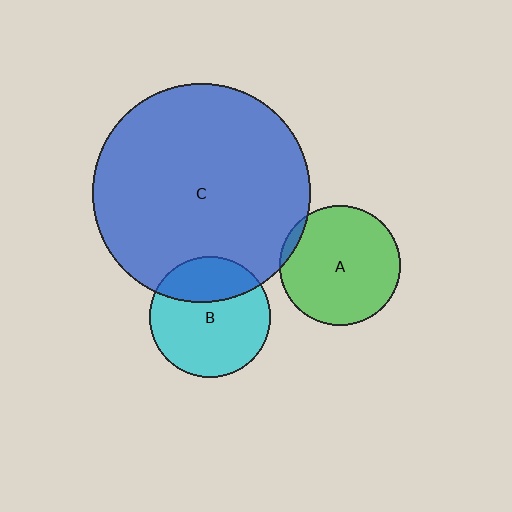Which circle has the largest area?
Circle C (blue).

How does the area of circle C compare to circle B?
Approximately 3.3 times.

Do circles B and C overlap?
Yes.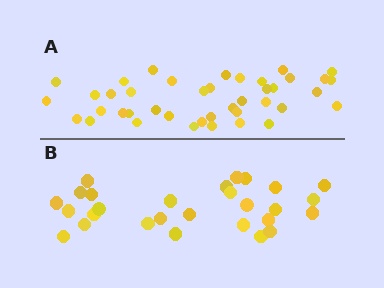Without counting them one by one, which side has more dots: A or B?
Region A (the top region) has more dots.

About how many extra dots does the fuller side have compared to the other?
Region A has approximately 15 more dots than region B.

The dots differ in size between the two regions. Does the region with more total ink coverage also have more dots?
No. Region B has more total ink coverage because its dots are larger, but region A actually contains more individual dots. Total area can be misleading — the number of items is what matters here.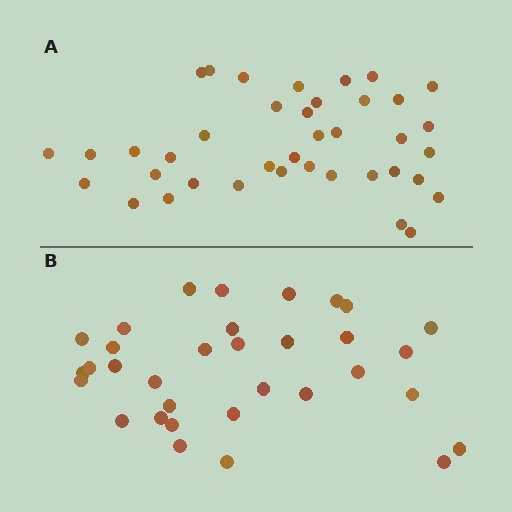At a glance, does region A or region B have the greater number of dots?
Region A (the top region) has more dots.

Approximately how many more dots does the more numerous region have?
Region A has about 6 more dots than region B.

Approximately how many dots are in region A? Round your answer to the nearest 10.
About 40 dots. (The exact count is 39, which rounds to 40.)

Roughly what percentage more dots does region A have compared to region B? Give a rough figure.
About 20% more.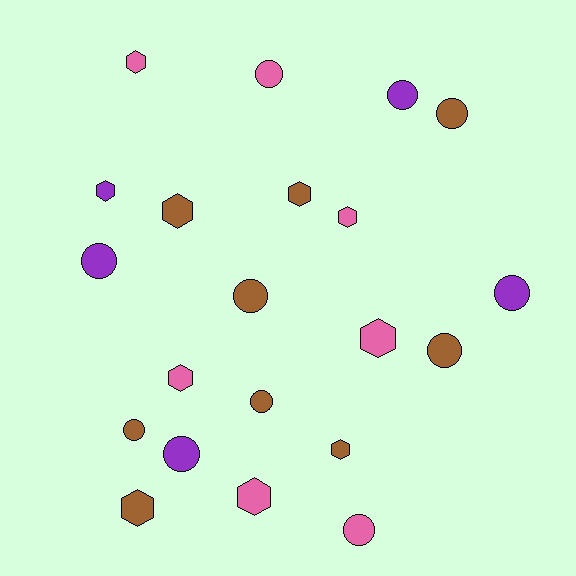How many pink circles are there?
There are 2 pink circles.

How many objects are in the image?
There are 21 objects.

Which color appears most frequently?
Brown, with 9 objects.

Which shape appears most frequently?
Circle, with 11 objects.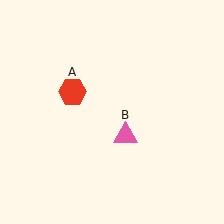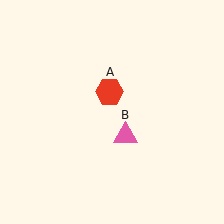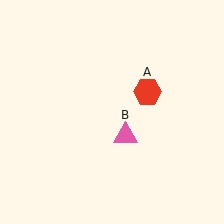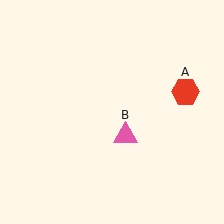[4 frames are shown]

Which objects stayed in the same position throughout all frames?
Pink triangle (object B) remained stationary.